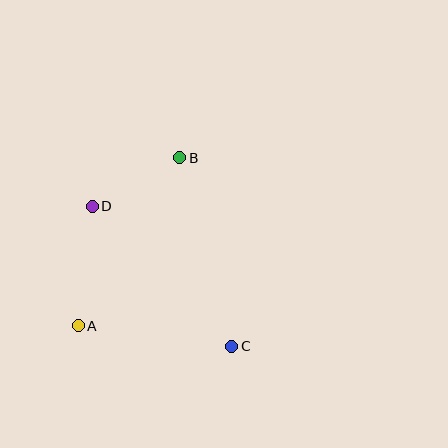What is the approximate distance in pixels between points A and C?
The distance between A and C is approximately 155 pixels.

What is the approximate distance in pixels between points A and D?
The distance between A and D is approximately 121 pixels.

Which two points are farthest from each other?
Points C and D are farthest from each other.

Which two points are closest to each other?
Points B and D are closest to each other.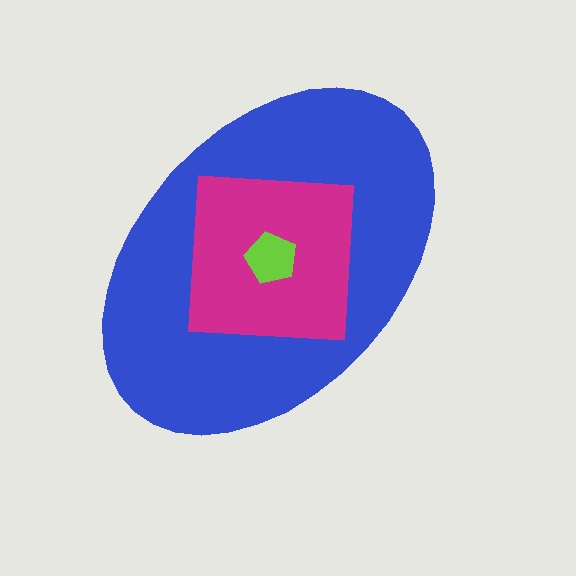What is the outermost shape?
The blue ellipse.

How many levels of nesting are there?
3.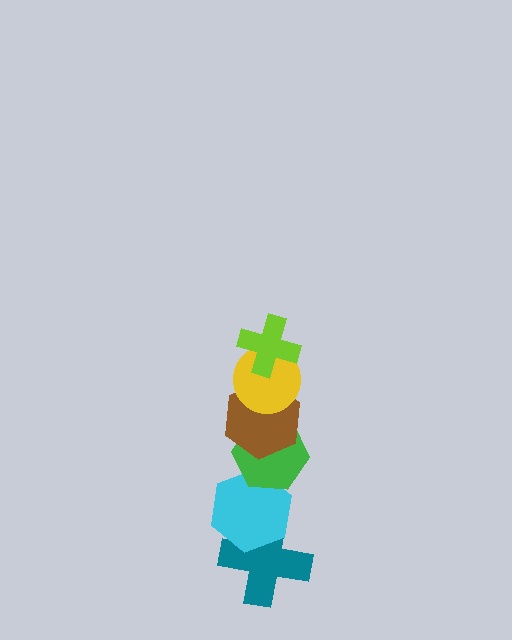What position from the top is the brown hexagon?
The brown hexagon is 3rd from the top.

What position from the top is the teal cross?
The teal cross is 6th from the top.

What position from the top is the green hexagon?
The green hexagon is 4th from the top.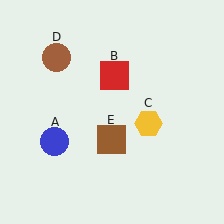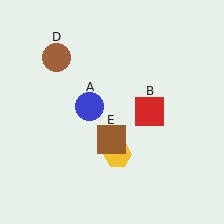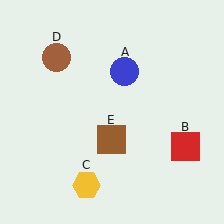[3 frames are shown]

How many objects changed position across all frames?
3 objects changed position: blue circle (object A), red square (object B), yellow hexagon (object C).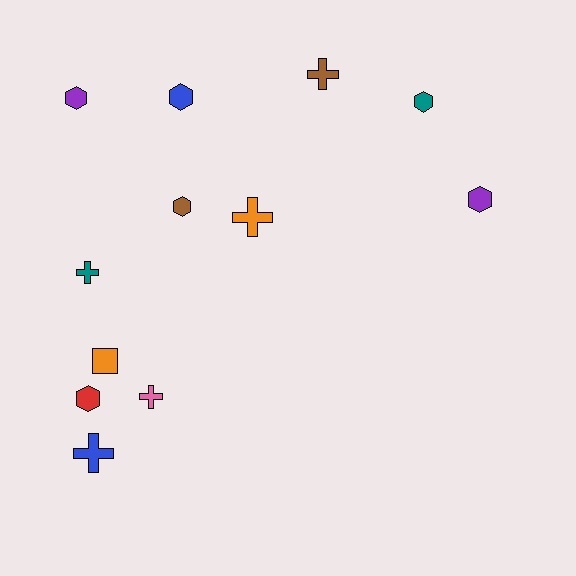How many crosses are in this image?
There are 5 crosses.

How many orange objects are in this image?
There are 2 orange objects.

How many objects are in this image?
There are 12 objects.